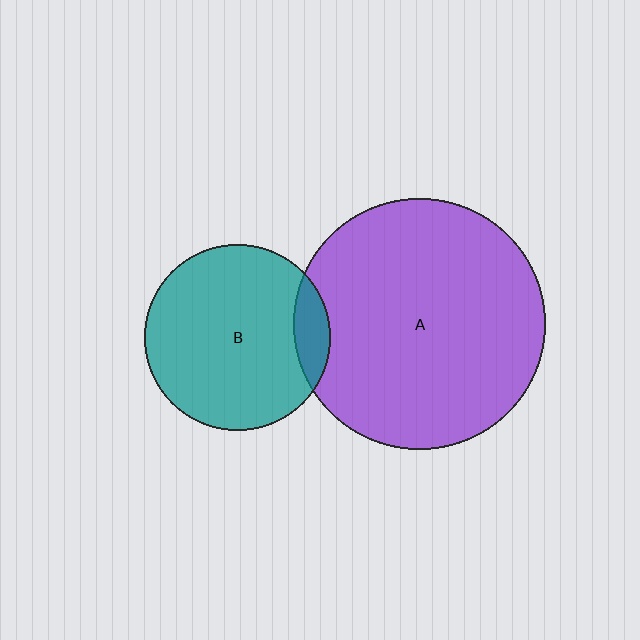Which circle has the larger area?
Circle A (purple).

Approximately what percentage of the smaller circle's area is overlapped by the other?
Approximately 10%.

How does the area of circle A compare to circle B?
Approximately 1.8 times.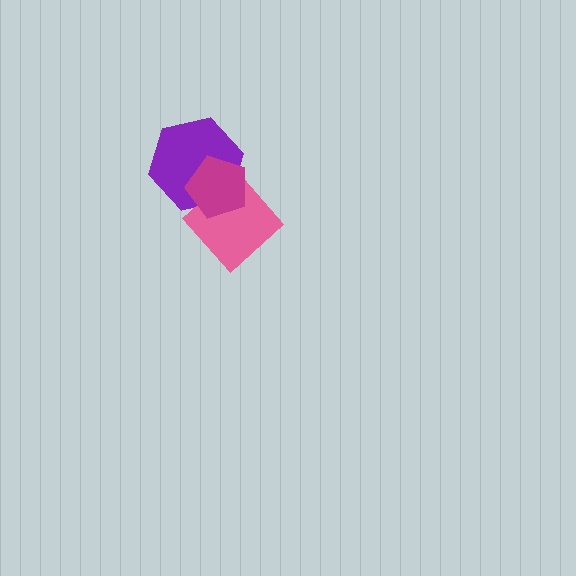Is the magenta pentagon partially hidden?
No, no other shape covers it.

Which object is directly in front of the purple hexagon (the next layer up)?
The pink diamond is directly in front of the purple hexagon.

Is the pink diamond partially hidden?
Yes, it is partially covered by another shape.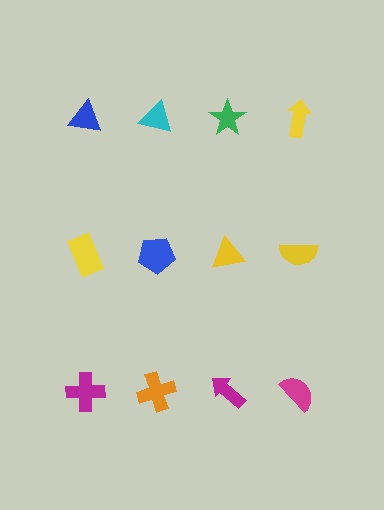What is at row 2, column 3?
A yellow triangle.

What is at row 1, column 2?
A cyan triangle.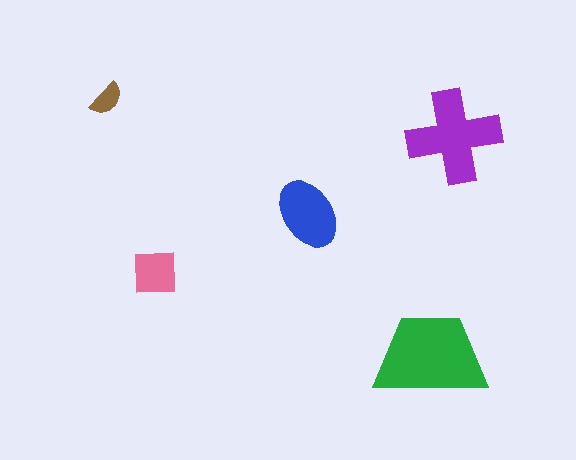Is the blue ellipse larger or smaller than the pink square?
Larger.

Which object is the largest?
The green trapezoid.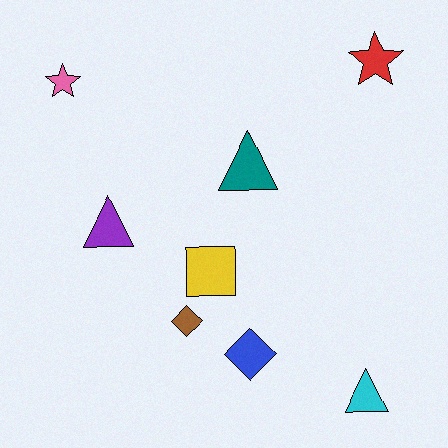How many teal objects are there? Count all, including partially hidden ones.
There is 1 teal object.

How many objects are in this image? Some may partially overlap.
There are 8 objects.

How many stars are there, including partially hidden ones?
There are 2 stars.